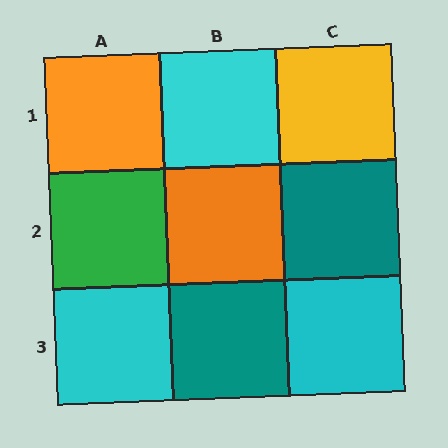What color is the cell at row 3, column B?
Teal.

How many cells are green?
1 cell is green.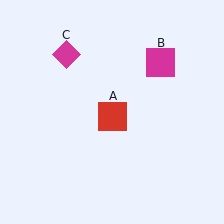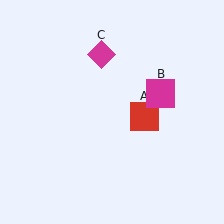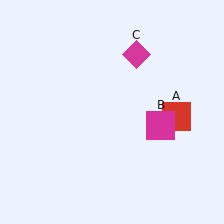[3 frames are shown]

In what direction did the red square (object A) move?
The red square (object A) moved right.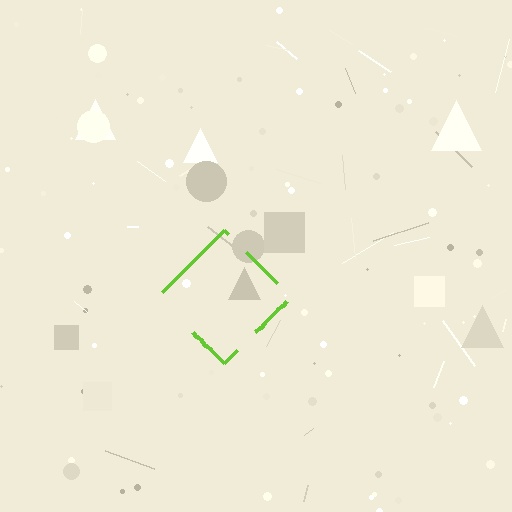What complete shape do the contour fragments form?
The contour fragments form a diamond.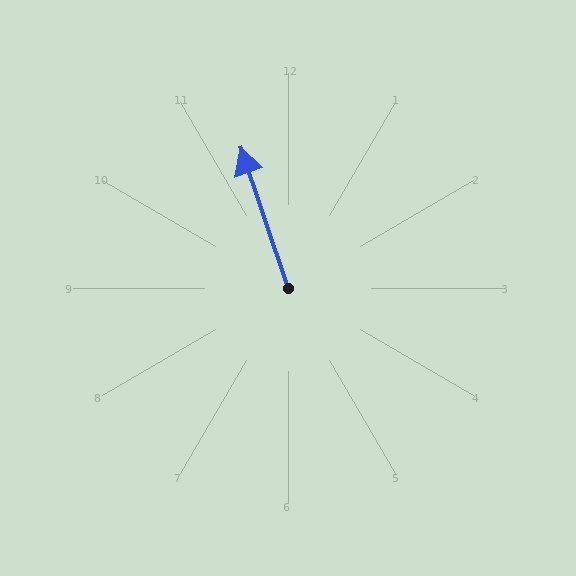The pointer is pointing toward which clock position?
Roughly 11 o'clock.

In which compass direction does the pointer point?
North.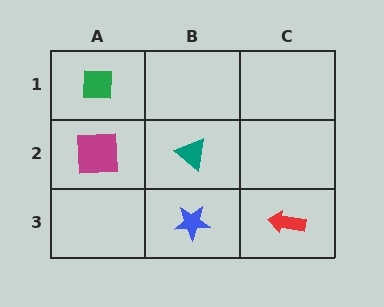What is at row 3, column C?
A red arrow.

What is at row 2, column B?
A teal triangle.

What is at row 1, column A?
A green square.